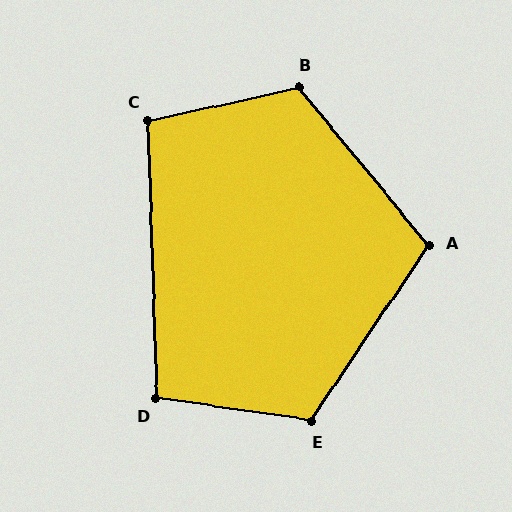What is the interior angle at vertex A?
Approximately 106 degrees (obtuse).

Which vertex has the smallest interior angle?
D, at approximately 100 degrees.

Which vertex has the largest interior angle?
B, at approximately 117 degrees.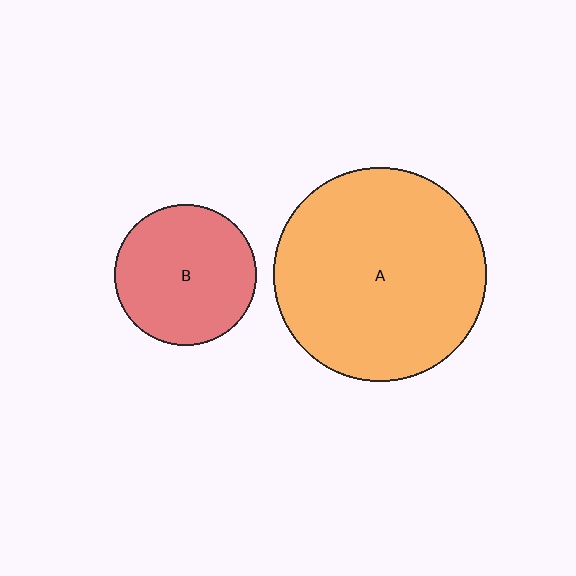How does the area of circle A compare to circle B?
Approximately 2.3 times.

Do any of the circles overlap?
No, none of the circles overlap.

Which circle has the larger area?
Circle A (orange).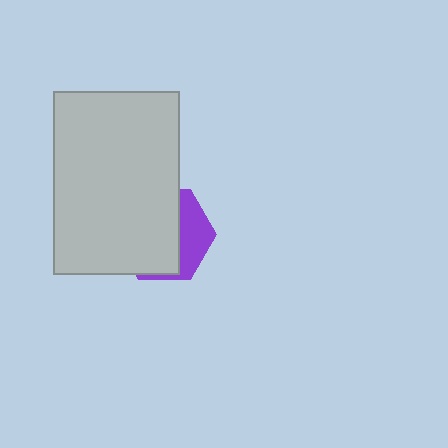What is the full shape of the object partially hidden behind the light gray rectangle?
The partially hidden object is a purple hexagon.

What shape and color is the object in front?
The object in front is a light gray rectangle.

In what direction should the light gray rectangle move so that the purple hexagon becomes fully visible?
The light gray rectangle should move left. That is the shortest direction to clear the overlap and leave the purple hexagon fully visible.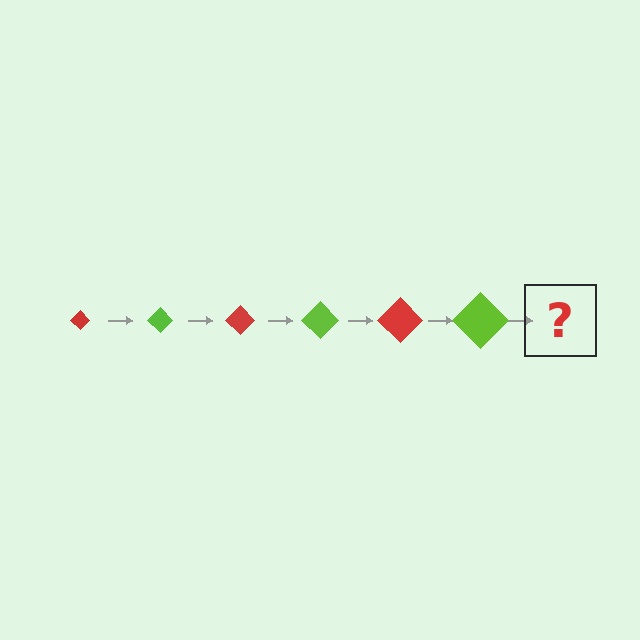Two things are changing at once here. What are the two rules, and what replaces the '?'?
The two rules are that the diamond grows larger each step and the color cycles through red and lime. The '?' should be a red diamond, larger than the previous one.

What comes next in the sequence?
The next element should be a red diamond, larger than the previous one.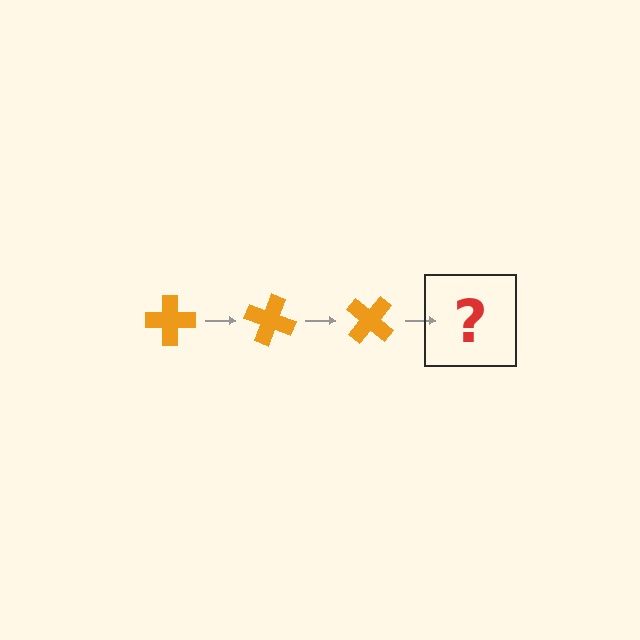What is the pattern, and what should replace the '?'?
The pattern is that the cross rotates 20 degrees each step. The '?' should be an orange cross rotated 60 degrees.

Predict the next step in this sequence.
The next step is an orange cross rotated 60 degrees.